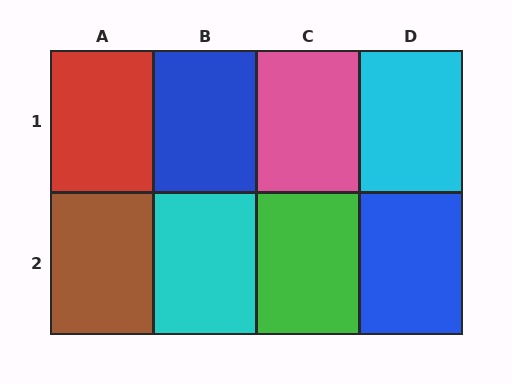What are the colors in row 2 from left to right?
Brown, cyan, green, blue.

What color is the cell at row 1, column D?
Cyan.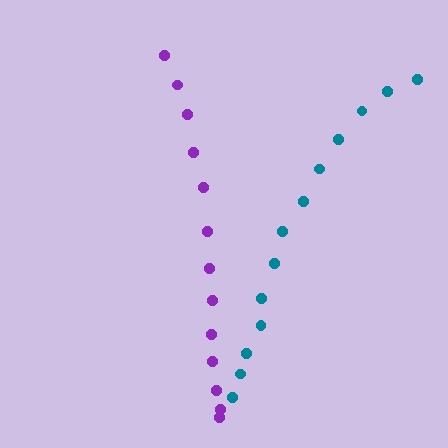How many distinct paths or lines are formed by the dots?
There are 2 distinct paths.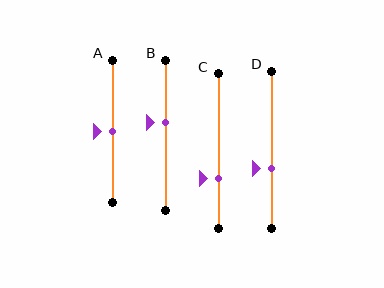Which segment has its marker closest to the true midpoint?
Segment A has its marker closest to the true midpoint.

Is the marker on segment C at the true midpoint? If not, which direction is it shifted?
No, the marker on segment C is shifted downward by about 18% of the segment length.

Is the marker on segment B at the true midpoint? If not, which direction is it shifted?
No, the marker on segment B is shifted upward by about 9% of the segment length.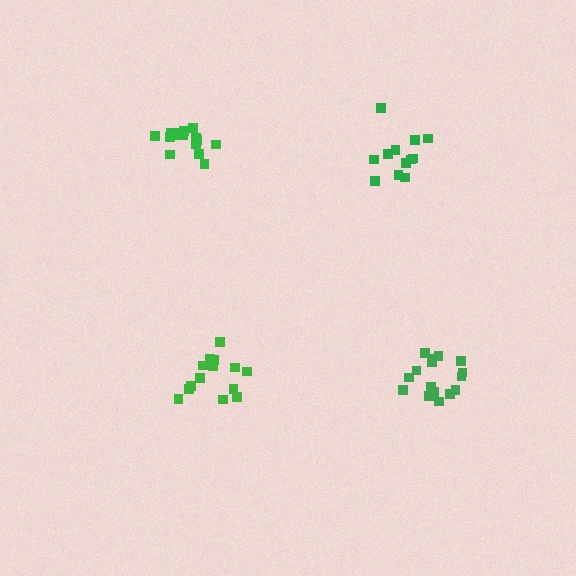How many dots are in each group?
Group 1: 16 dots, Group 2: 15 dots, Group 3: 12 dots, Group 4: 15 dots (58 total).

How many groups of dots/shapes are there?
There are 4 groups.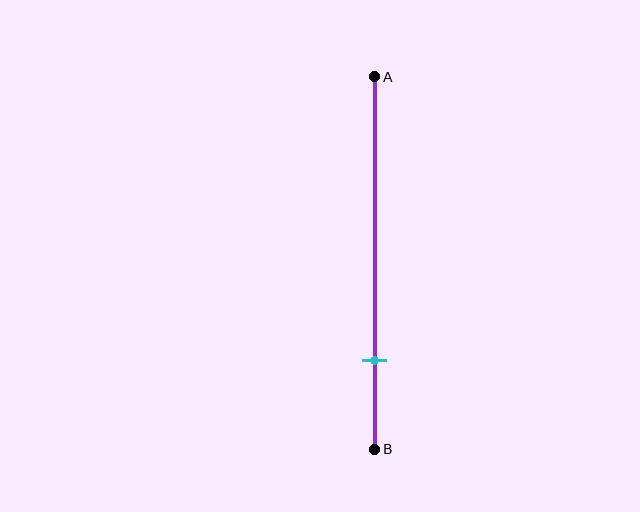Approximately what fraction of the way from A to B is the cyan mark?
The cyan mark is approximately 75% of the way from A to B.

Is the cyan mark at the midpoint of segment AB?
No, the mark is at about 75% from A, not at the 50% midpoint.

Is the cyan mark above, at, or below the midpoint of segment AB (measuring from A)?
The cyan mark is below the midpoint of segment AB.